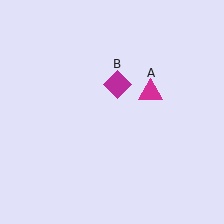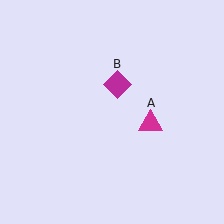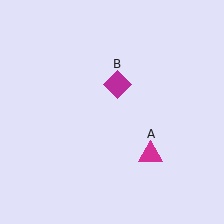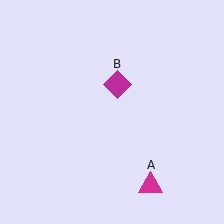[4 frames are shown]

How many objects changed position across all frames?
1 object changed position: magenta triangle (object A).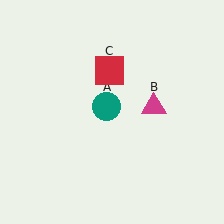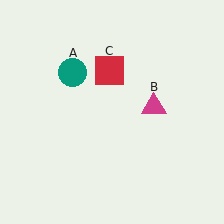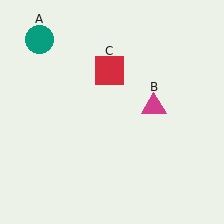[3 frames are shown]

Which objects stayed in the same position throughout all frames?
Magenta triangle (object B) and red square (object C) remained stationary.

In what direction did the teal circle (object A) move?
The teal circle (object A) moved up and to the left.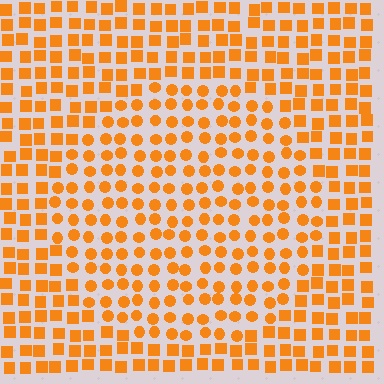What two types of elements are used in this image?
The image uses circles inside the circle region and squares outside it.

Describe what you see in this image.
The image is filled with small orange elements arranged in a uniform grid. A circle-shaped region contains circles, while the surrounding area contains squares. The boundary is defined purely by the change in element shape.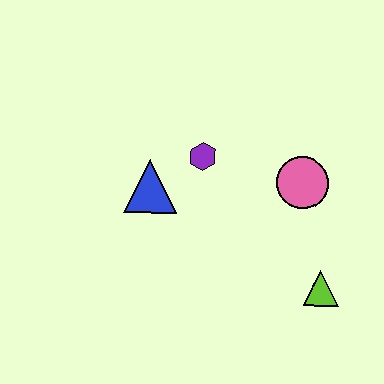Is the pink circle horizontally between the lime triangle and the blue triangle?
Yes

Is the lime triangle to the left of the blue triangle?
No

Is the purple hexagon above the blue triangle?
Yes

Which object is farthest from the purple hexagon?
The lime triangle is farthest from the purple hexagon.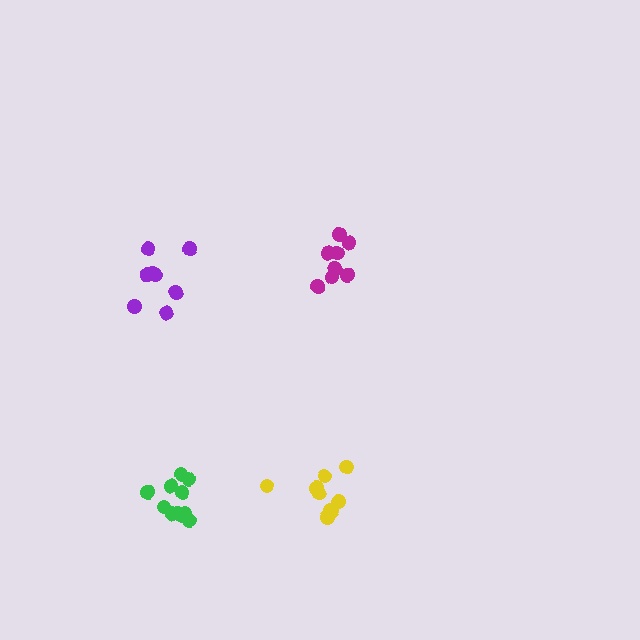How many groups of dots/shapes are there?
There are 4 groups.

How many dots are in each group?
Group 1: 11 dots, Group 2: 8 dots, Group 3: 11 dots, Group 4: 8 dots (38 total).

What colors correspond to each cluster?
The clusters are colored: yellow, purple, green, magenta.